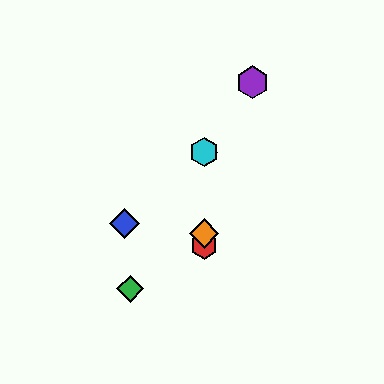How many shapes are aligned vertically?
4 shapes (the red hexagon, the yellow diamond, the orange diamond, the cyan hexagon) are aligned vertically.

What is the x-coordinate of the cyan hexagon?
The cyan hexagon is at x≈204.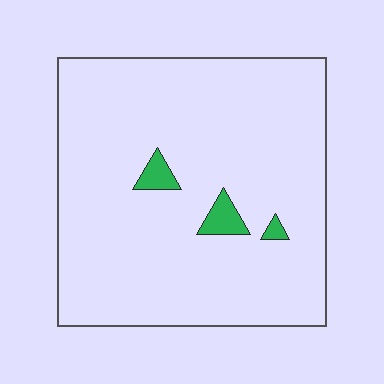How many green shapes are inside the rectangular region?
3.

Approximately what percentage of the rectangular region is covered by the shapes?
Approximately 5%.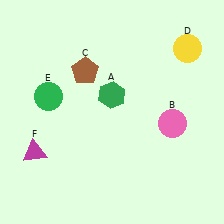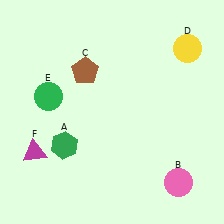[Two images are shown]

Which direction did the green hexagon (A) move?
The green hexagon (A) moved down.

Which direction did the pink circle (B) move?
The pink circle (B) moved down.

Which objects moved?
The objects that moved are: the green hexagon (A), the pink circle (B).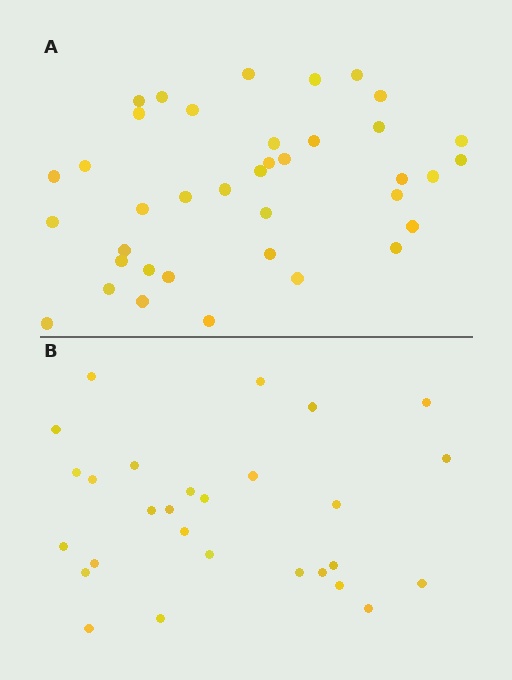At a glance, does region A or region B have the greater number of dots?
Region A (the top region) has more dots.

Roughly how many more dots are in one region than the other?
Region A has roughly 10 or so more dots than region B.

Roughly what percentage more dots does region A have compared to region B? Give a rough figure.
About 35% more.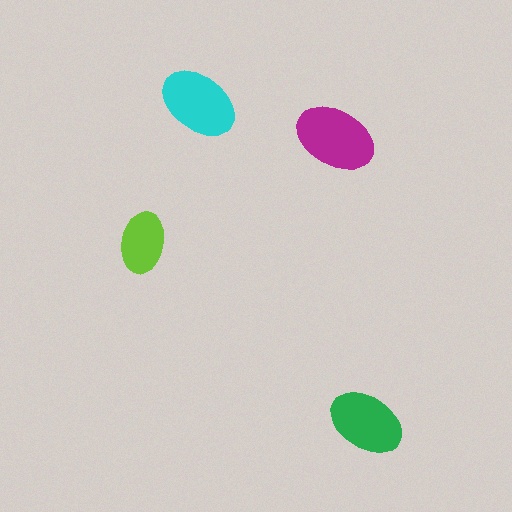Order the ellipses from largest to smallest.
the magenta one, the cyan one, the green one, the lime one.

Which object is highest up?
The cyan ellipse is topmost.